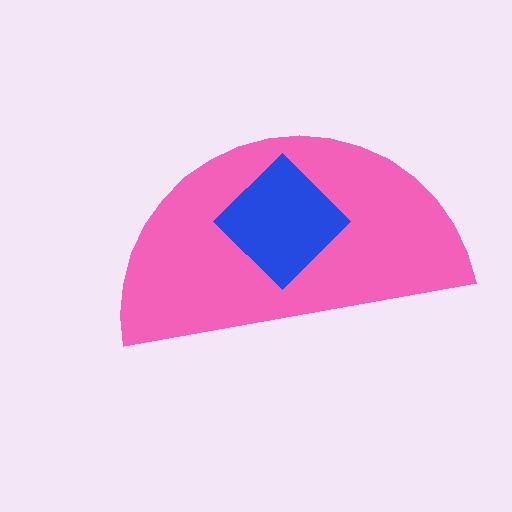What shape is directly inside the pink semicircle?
The blue diamond.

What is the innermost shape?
The blue diamond.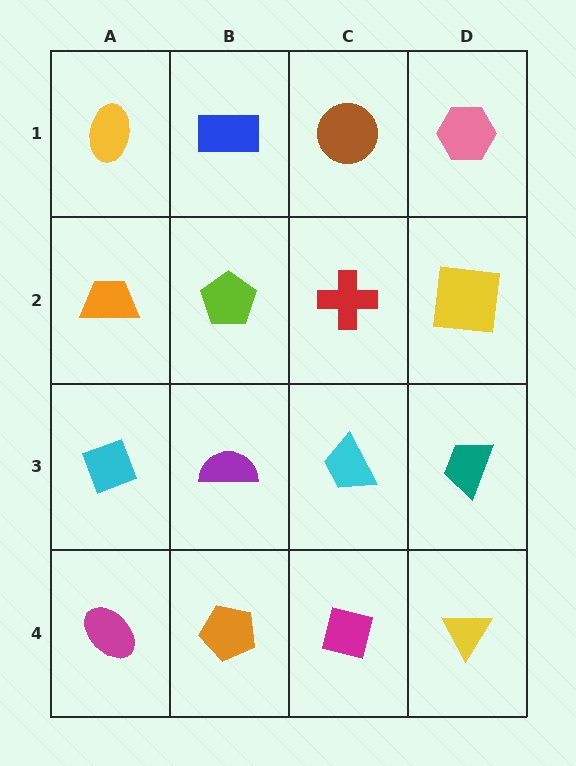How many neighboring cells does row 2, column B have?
4.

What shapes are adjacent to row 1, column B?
A lime pentagon (row 2, column B), a yellow ellipse (row 1, column A), a brown circle (row 1, column C).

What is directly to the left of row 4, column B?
A magenta ellipse.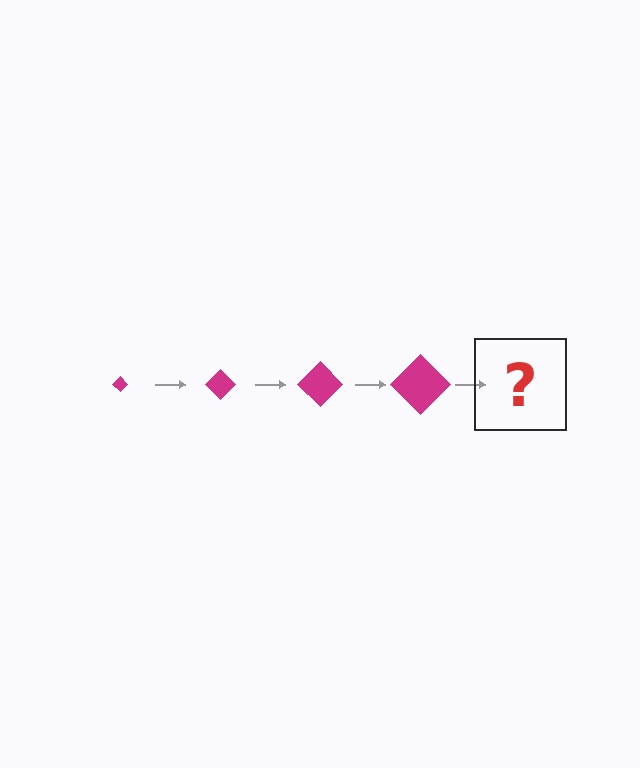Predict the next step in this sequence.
The next step is a magenta diamond, larger than the previous one.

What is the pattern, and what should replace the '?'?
The pattern is that the diamond gets progressively larger each step. The '?' should be a magenta diamond, larger than the previous one.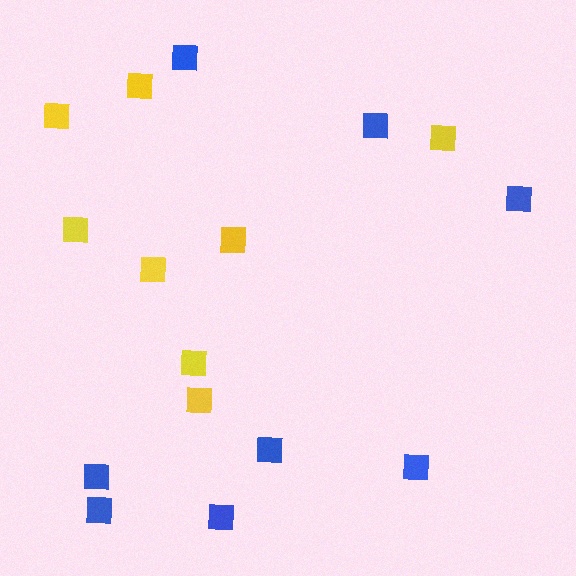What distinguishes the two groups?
There are 2 groups: one group of yellow squares (8) and one group of blue squares (8).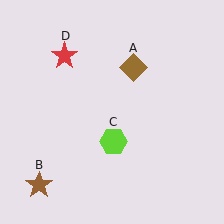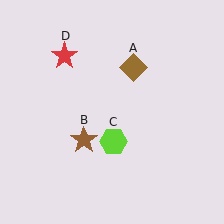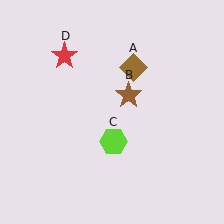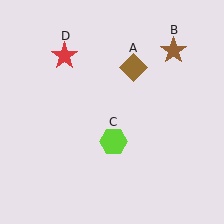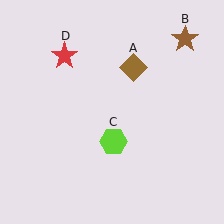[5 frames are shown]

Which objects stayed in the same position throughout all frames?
Brown diamond (object A) and lime hexagon (object C) and red star (object D) remained stationary.